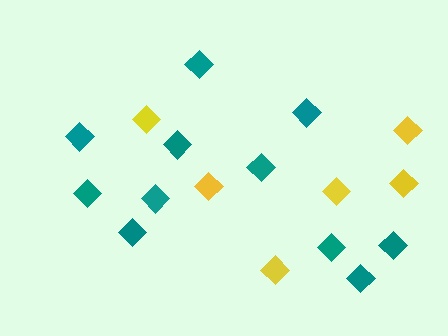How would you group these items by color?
There are 2 groups: one group of teal diamonds (11) and one group of yellow diamonds (6).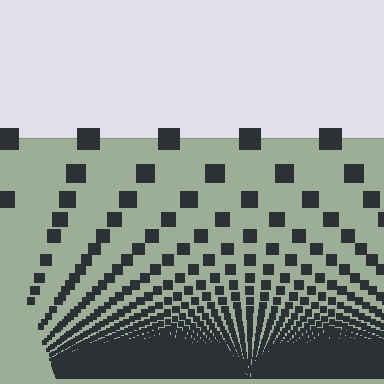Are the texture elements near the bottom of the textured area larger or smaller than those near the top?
Smaller. The gradient is inverted — elements near the bottom are smaller and denser.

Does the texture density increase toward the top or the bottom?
Density increases toward the bottom.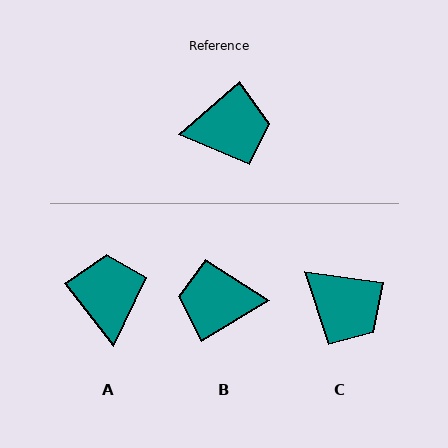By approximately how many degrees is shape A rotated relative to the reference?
Approximately 87 degrees counter-clockwise.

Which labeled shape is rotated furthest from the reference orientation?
B, about 170 degrees away.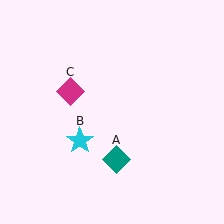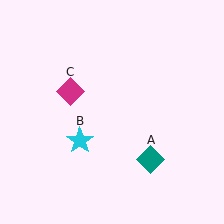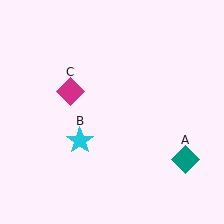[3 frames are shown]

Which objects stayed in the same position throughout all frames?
Cyan star (object B) and magenta diamond (object C) remained stationary.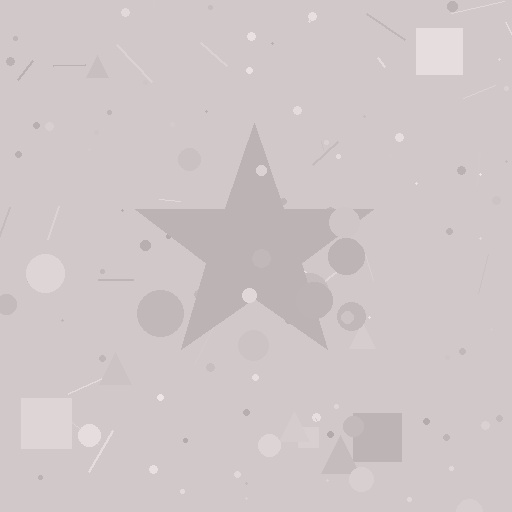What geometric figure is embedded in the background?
A star is embedded in the background.